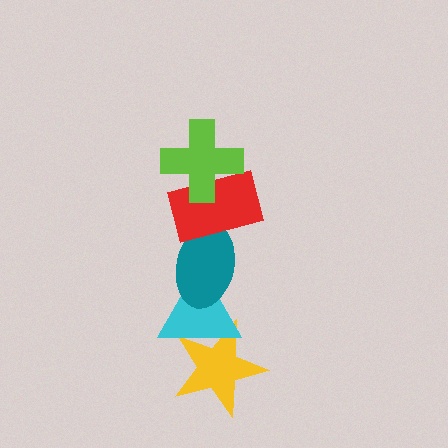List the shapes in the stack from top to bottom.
From top to bottom: the lime cross, the red rectangle, the teal ellipse, the cyan triangle, the yellow star.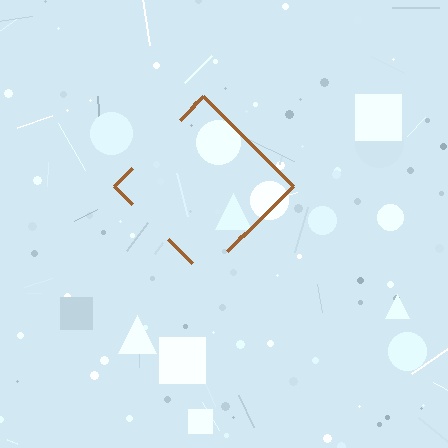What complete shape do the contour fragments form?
The contour fragments form a diamond.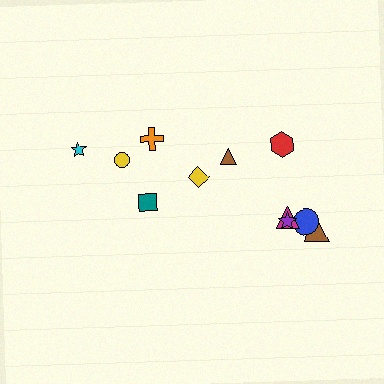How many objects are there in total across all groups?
There are 11 objects.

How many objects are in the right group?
There are 7 objects.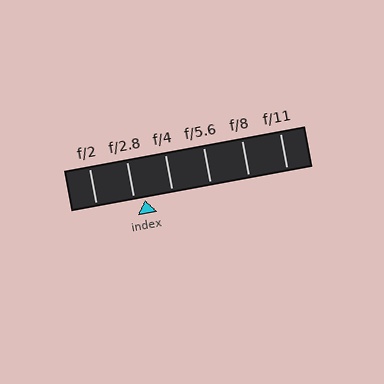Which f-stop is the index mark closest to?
The index mark is closest to f/2.8.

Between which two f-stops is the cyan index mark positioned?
The index mark is between f/2.8 and f/4.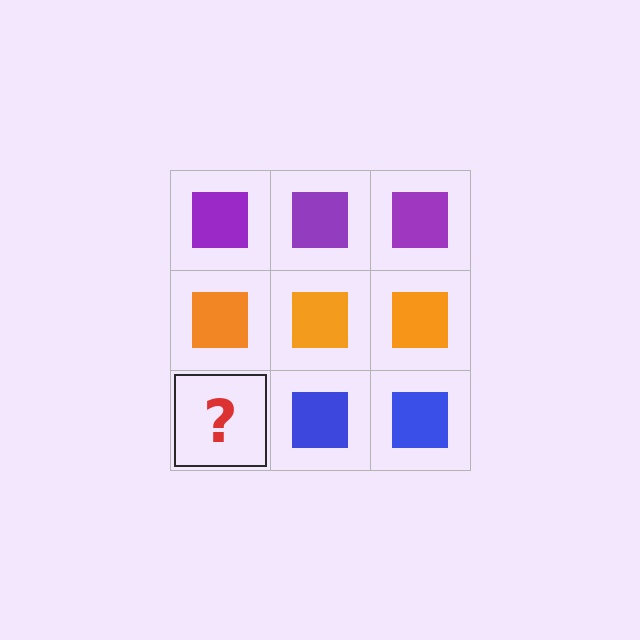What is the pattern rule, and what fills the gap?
The rule is that each row has a consistent color. The gap should be filled with a blue square.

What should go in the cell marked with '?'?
The missing cell should contain a blue square.